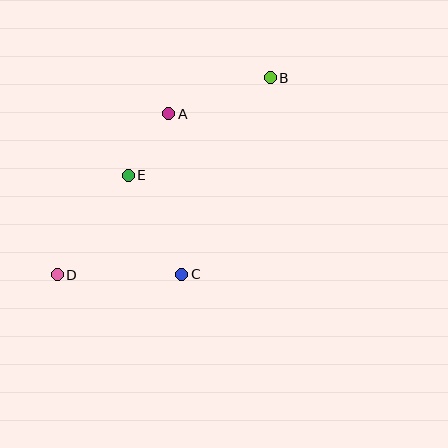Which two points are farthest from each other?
Points B and D are farthest from each other.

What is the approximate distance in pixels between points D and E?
The distance between D and E is approximately 122 pixels.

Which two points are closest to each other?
Points A and E are closest to each other.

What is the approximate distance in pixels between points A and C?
The distance between A and C is approximately 161 pixels.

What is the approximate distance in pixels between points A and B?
The distance between A and B is approximately 108 pixels.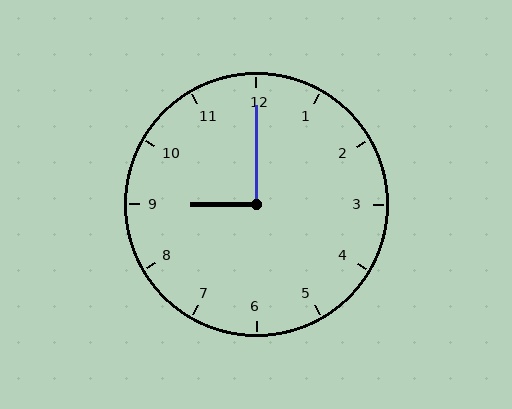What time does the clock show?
9:00.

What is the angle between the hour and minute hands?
Approximately 90 degrees.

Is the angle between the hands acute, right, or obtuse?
It is right.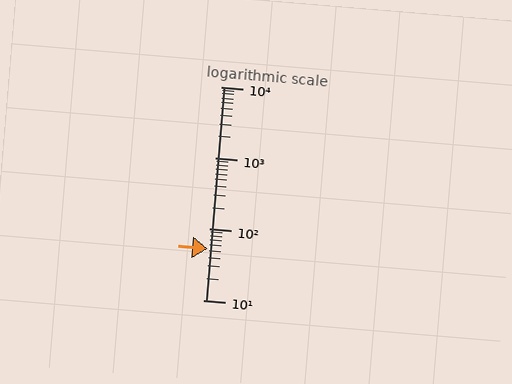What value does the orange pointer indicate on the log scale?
The pointer indicates approximately 52.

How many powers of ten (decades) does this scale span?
The scale spans 3 decades, from 10 to 10000.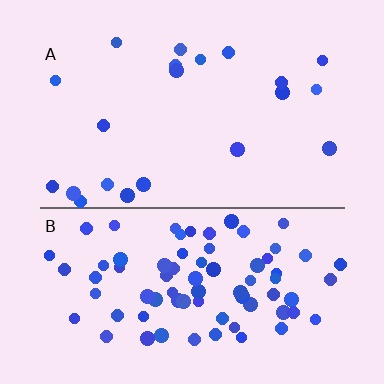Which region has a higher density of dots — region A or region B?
B (the bottom).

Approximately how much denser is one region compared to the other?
Approximately 3.7× — region B over region A.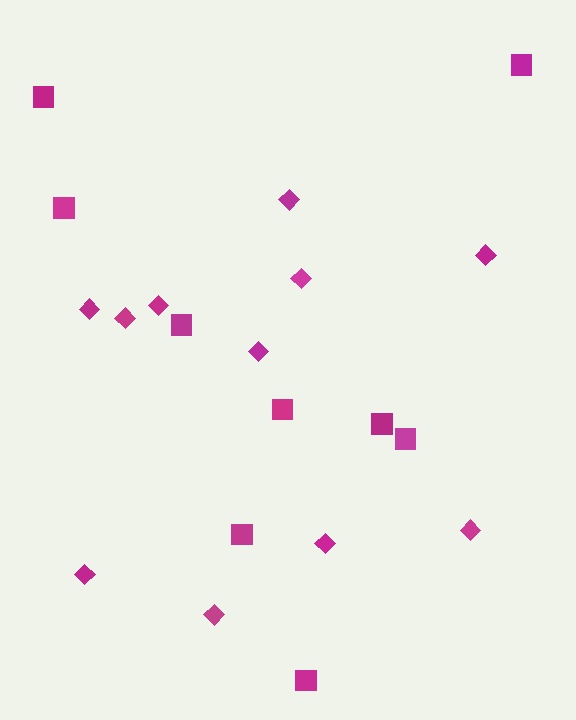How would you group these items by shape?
There are 2 groups: one group of diamonds (11) and one group of squares (9).